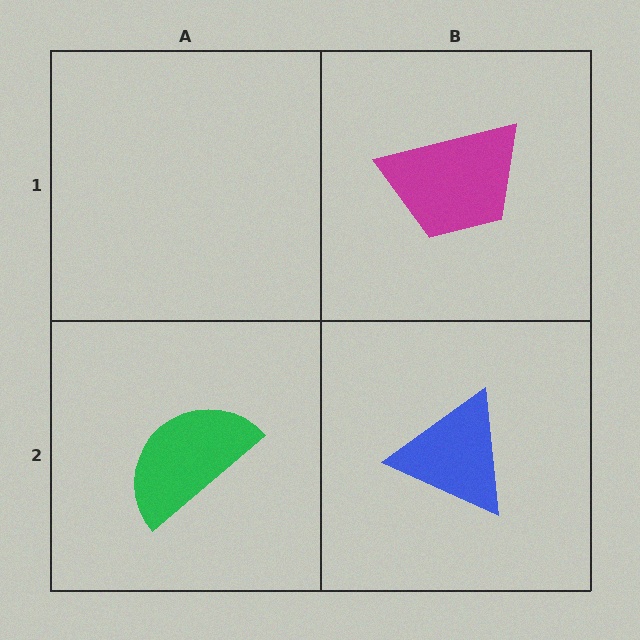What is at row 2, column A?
A green semicircle.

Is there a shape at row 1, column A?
No, that cell is empty.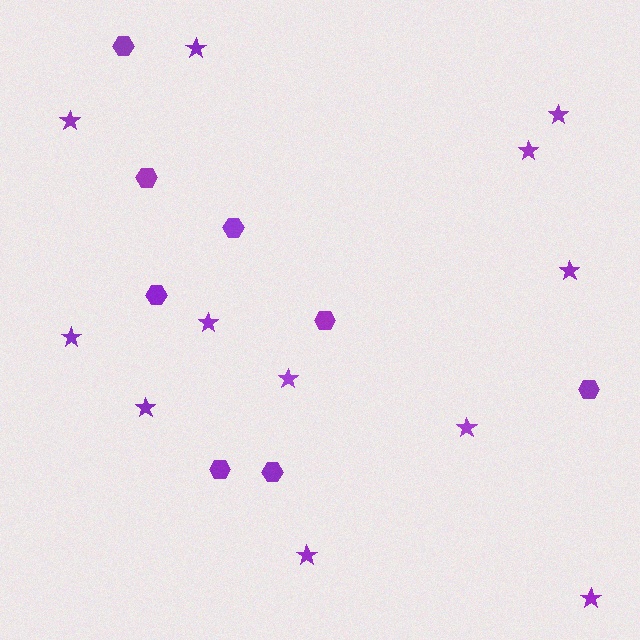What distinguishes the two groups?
There are 2 groups: one group of hexagons (8) and one group of stars (12).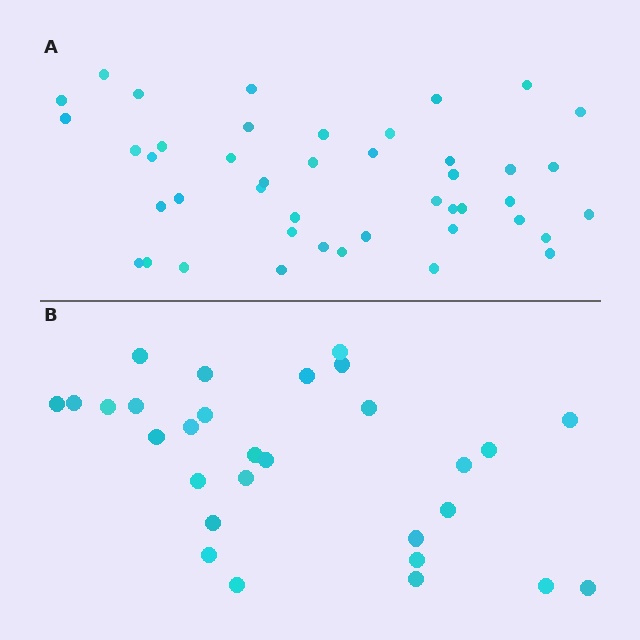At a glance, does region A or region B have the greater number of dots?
Region A (the top region) has more dots.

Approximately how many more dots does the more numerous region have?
Region A has approximately 15 more dots than region B.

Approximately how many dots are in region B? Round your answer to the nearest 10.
About 30 dots. (The exact count is 29, which rounds to 30.)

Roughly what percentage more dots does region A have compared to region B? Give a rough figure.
About 50% more.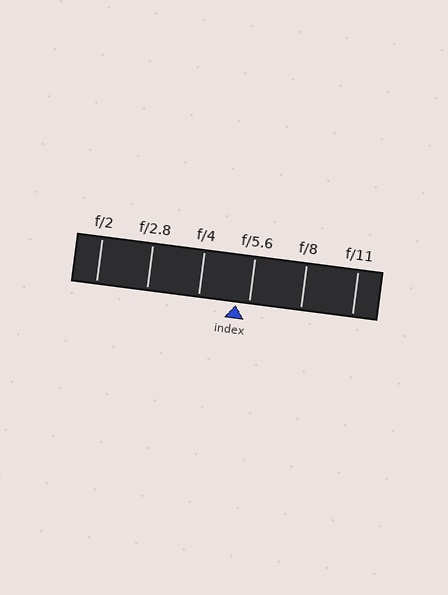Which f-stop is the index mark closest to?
The index mark is closest to f/5.6.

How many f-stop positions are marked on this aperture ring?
There are 6 f-stop positions marked.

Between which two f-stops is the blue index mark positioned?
The index mark is between f/4 and f/5.6.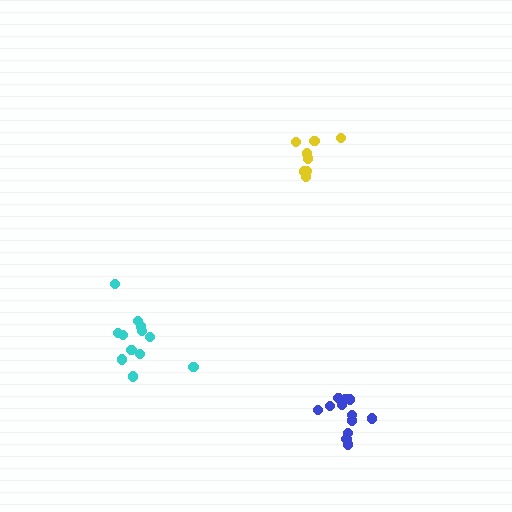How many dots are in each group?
Group 1: 12 dots, Group 2: 8 dots, Group 3: 12 dots (32 total).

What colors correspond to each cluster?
The clusters are colored: blue, yellow, cyan.